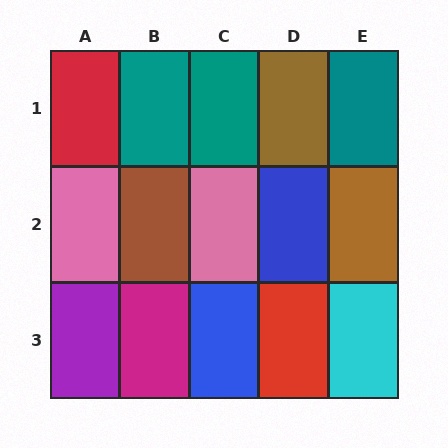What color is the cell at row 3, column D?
Red.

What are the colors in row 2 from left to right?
Pink, brown, pink, blue, brown.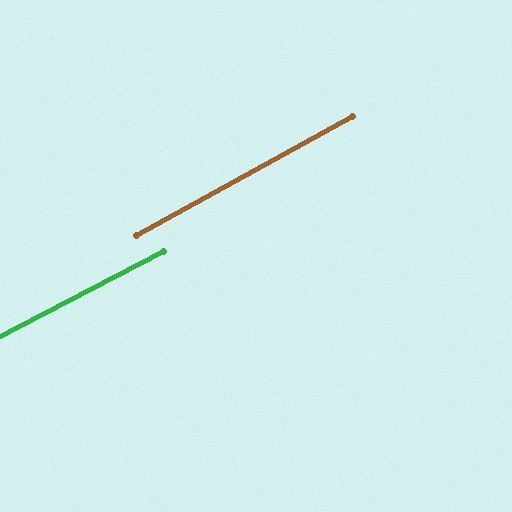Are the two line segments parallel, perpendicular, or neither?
Parallel — their directions differ by only 1.6°.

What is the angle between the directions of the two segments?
Approximately 2 degrees.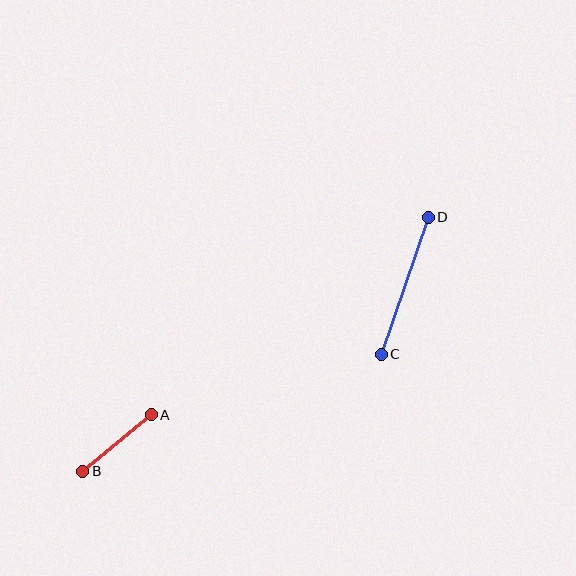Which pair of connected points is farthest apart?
Points C and D are farthest apart.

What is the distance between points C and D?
The distance is approximately 145 pixels.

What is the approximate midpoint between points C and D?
The midpoint is at approximately (405, 286) pixels.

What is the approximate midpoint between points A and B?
The midpoint is at approximately (117, 443) pixels.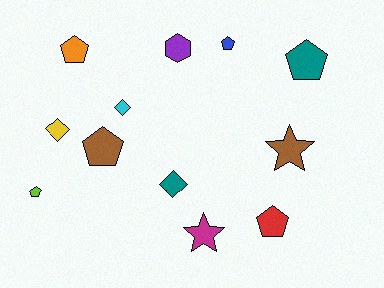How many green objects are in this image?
There are no green objects.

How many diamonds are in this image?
There are 3 diamonds.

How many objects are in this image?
There are 12 objects.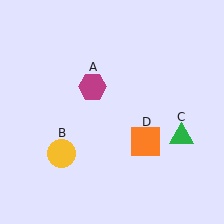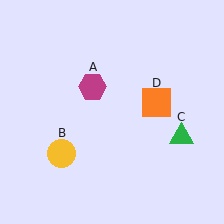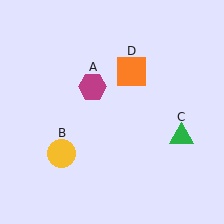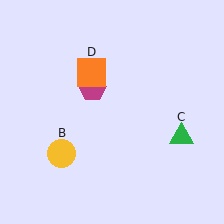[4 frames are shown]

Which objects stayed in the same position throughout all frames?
Magenta hexagon (object A) and yellow circle (object B) and green triangle (object C) remained stationary.